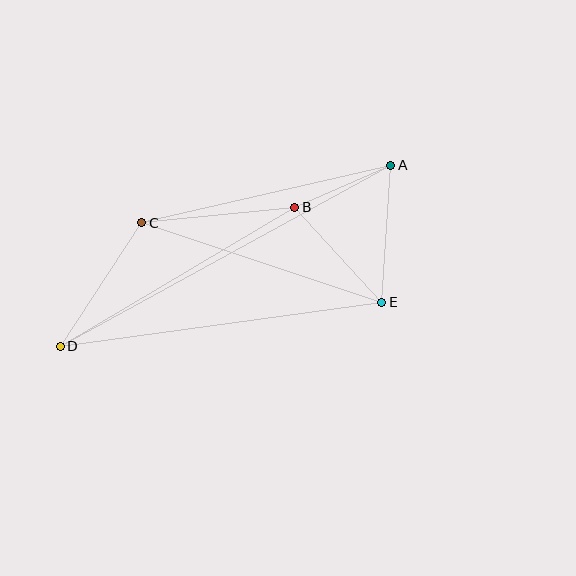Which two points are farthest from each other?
Points A and D are farthest from each other.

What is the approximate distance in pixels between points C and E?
The distance between C and E is approximately 253 pixels.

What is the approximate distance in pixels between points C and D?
The distance between C and D is approximately 148 pixels.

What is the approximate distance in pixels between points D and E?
The distance between D and E is approximately 324 pixels.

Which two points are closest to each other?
Points A and B are closest to each other.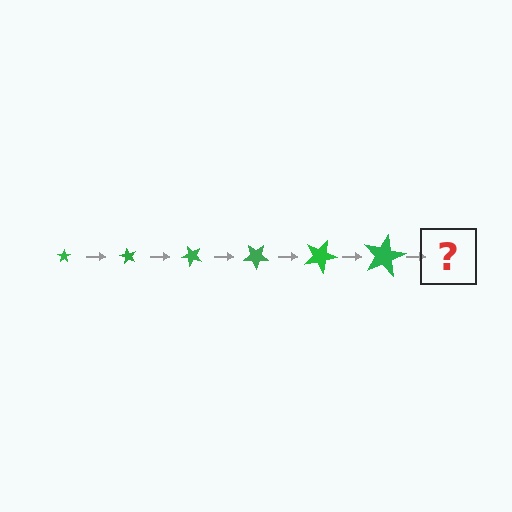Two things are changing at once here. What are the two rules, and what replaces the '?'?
The two rules are that the star grows larger each step and it rotates 60 degrees each step. The '?' should be a star, larger than the previous one and rotated 360 degrees from the start.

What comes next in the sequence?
The next element should be a star, larger than the previous one and rotated 360 degrees from the start.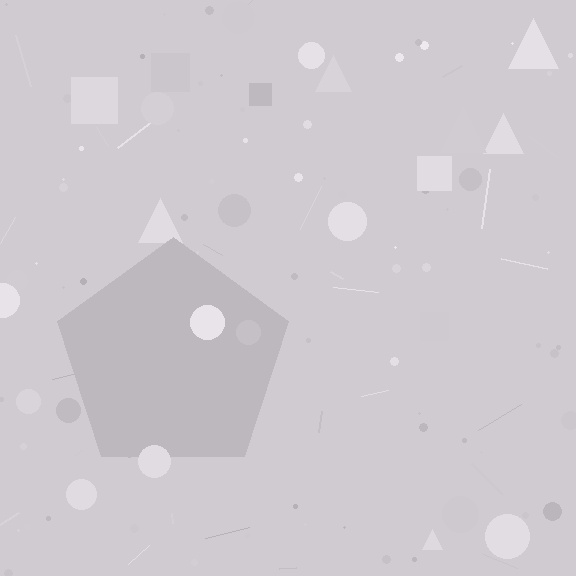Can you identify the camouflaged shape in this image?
The camouflaged shape is a pentagon.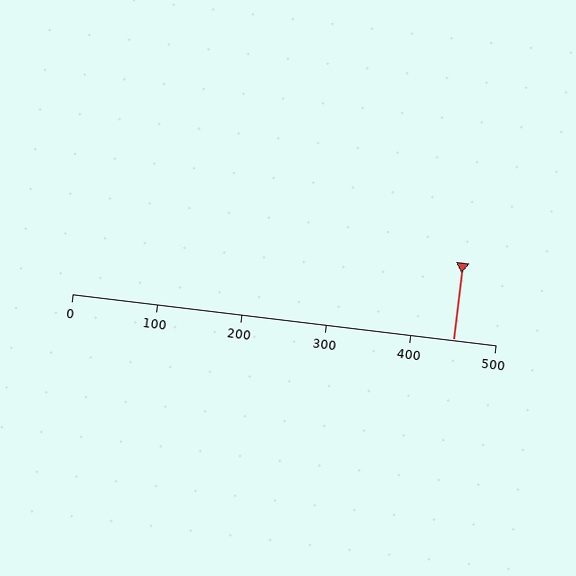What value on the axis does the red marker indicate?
The marker indicates approximately 450.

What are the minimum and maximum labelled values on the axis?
The axis runs from 0 to 500.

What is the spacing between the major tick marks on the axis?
The major ticks are spaced 100 apart.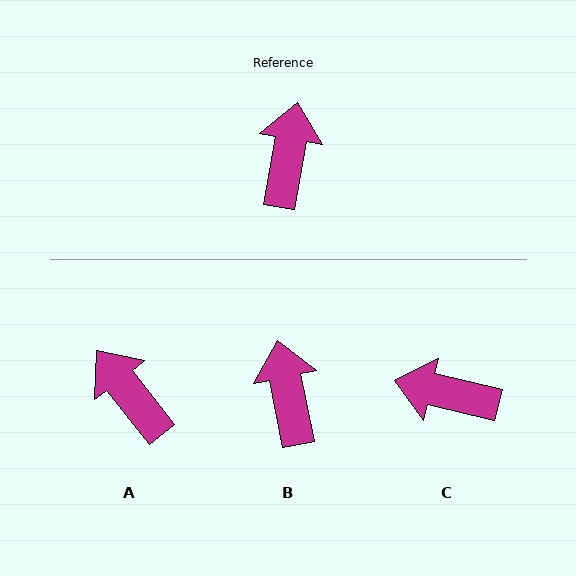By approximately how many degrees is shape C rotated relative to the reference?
Approximately 87 degrees counter-clockwise.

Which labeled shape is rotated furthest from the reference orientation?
C, about 87 degrees away.